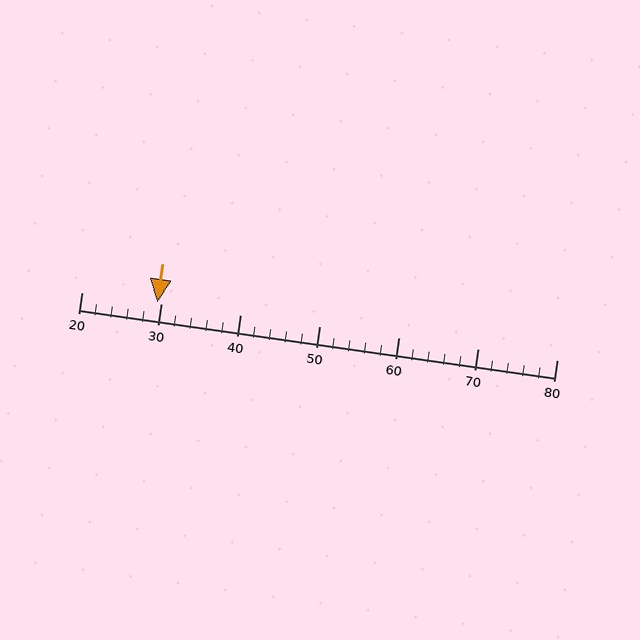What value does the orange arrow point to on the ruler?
The orange arrow points to approximately 30.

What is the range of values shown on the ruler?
The ruler shows values from 20 to 80.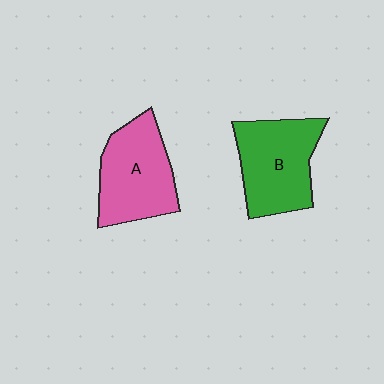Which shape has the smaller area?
Shape A (pink).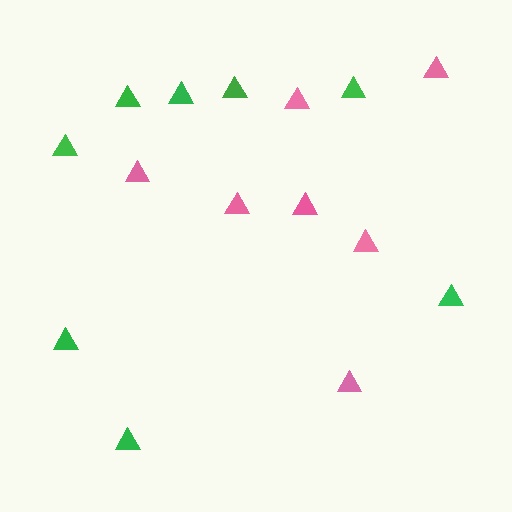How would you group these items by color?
There are 2 groups: one group of green triangles (8) and one group of pink triangles (7).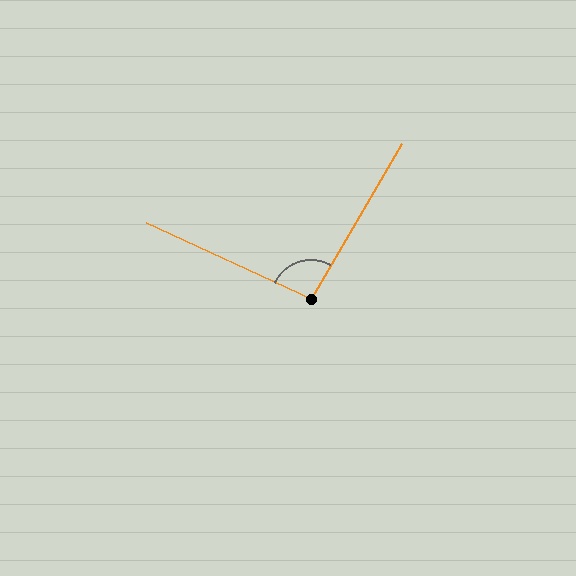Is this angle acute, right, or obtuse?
It is obtuse.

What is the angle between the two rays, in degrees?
Approximately 95 degrees.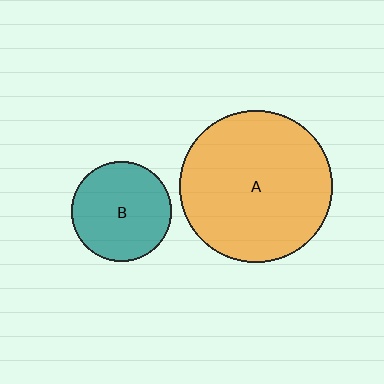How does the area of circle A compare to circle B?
Approximately 2.3 times.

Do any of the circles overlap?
No, none of the circles overlap.